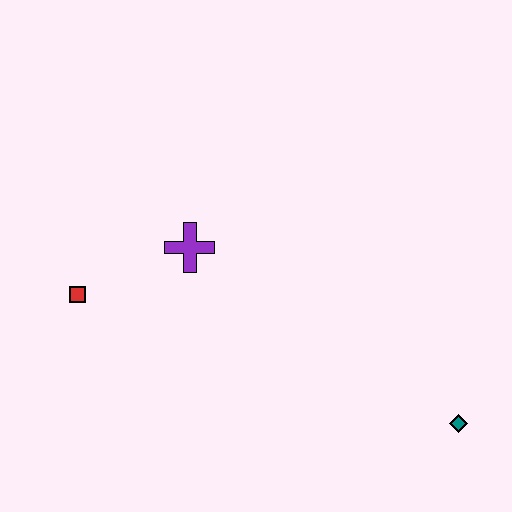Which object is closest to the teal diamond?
The purple cross is closest to the teal diamond.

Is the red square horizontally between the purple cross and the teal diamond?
No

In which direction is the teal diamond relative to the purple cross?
The teal diamond is to the right of the purple cross.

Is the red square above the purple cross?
No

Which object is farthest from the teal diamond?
The red square is farthest from the teal diamond.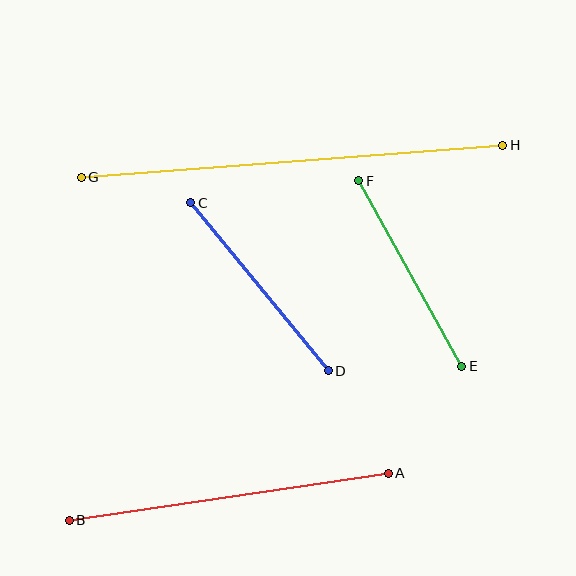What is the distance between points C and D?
The distance is approximately 217 pixels.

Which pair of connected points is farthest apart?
Points G and H are farthest apart.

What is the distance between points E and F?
The distance is approximately 212 pixels.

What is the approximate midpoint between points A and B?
The midpoint is at approximately (229, 497) pixels.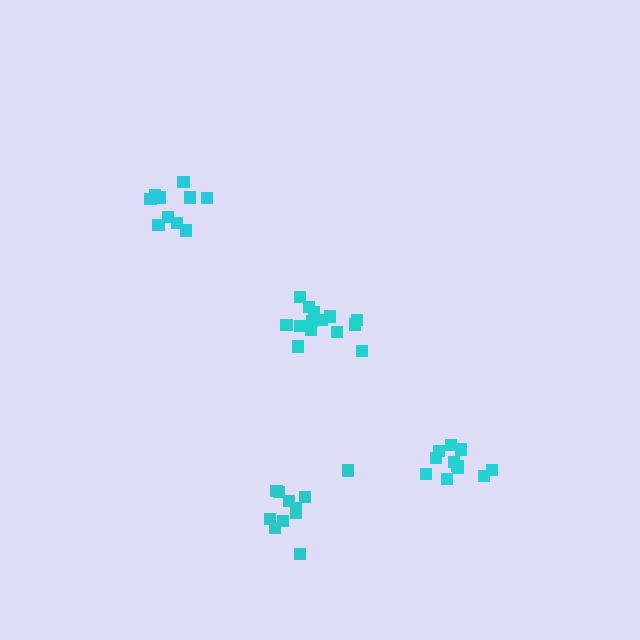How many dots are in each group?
Group 1: 15 dots, Group 2: 11 dots, Group 3: 10 dots, Group 4: 11 dots (47 total).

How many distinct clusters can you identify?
There are 4 distinct clusters.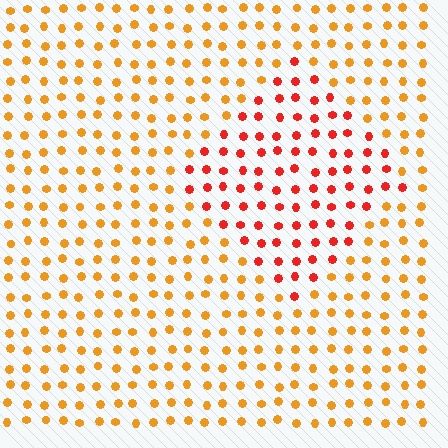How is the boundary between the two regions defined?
The boundary is defined purely by a slight shift in hue (about 35 degrees). Spacing, size, and orientation are identical on both sides.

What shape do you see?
I see a diamond.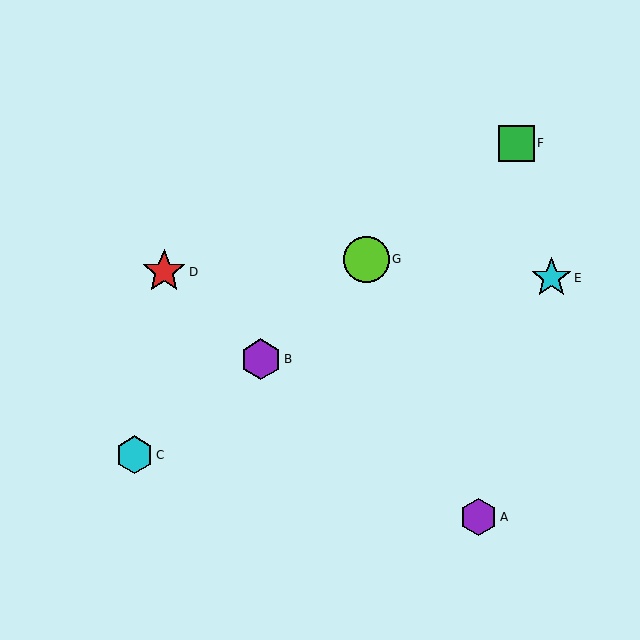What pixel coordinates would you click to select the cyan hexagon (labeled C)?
Click at (134, 455) to select the cyan hexagon C.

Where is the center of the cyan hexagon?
The center of the cyan hexagon is at (134, 455).